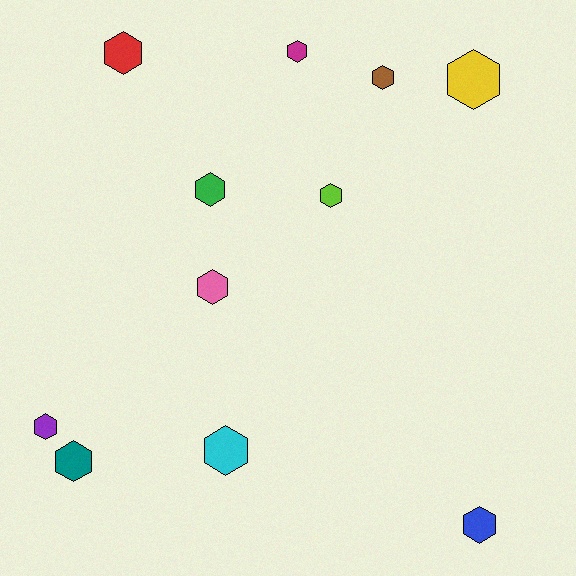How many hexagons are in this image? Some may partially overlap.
There are 11 hexagons.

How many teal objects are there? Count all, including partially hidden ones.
There is 1 teal object.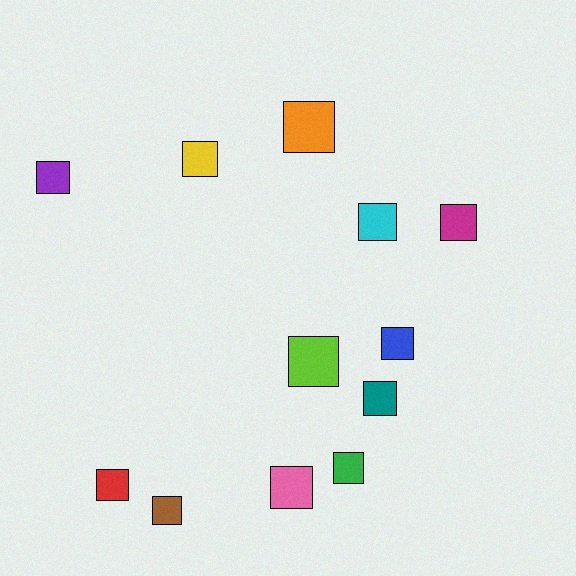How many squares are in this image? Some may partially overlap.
There are 12 squares.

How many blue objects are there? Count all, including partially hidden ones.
There is 1 blue object.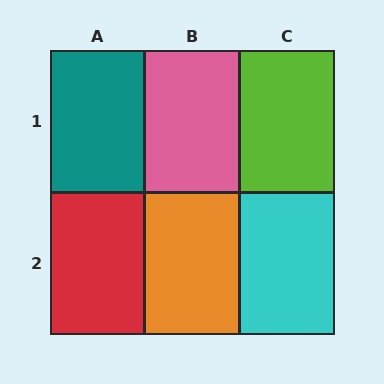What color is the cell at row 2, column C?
Cyan.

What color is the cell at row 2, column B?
Orange.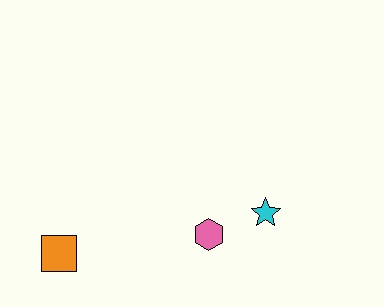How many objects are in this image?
There are 3 objects.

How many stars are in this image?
There is 1 star.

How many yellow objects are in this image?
There are no yellow objects.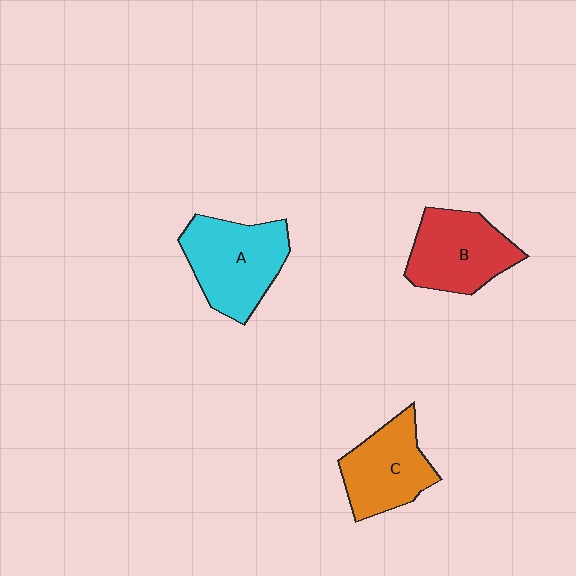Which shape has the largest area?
Shape A (cyan).